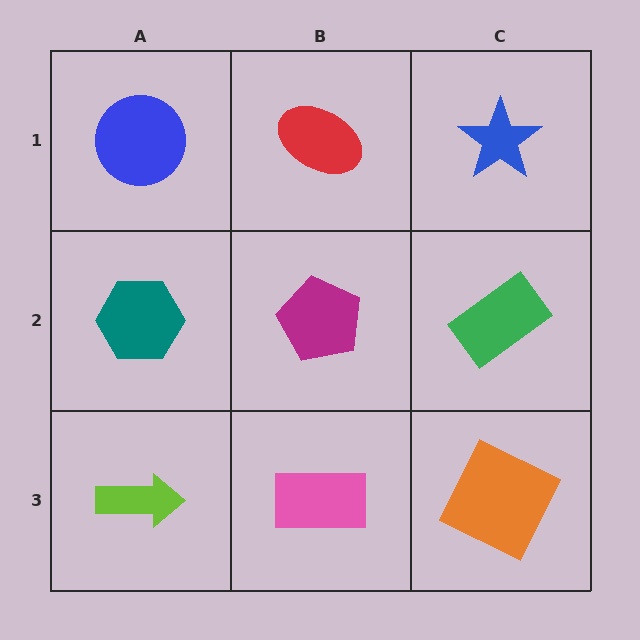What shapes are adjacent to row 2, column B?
A red ellipse (row 1, column B), a pink rectangle (row 3, column B), a teal hexagon (row 2, column A), a green rectangle (row 2, column C).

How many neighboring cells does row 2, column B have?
4.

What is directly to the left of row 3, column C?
A pink rectangle.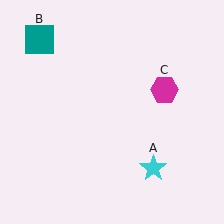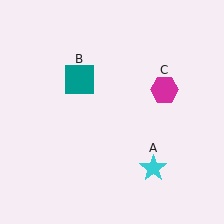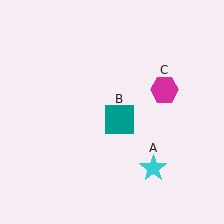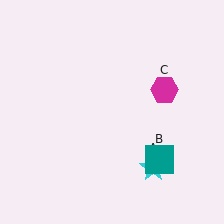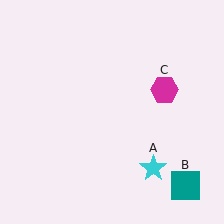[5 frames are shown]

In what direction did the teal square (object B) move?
The teal square (object B) moved down and to the right.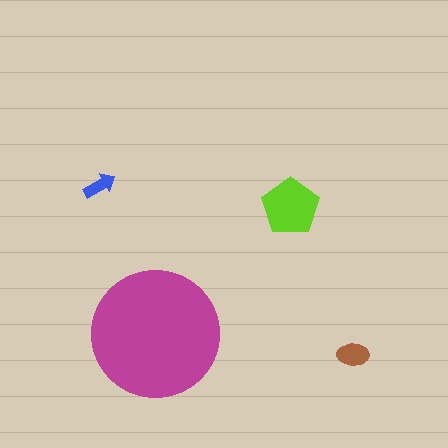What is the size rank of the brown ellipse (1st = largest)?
3rd.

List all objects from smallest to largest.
The blue arrow, the brown ellipse, the lime pentagon, the magenta circle.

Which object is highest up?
The blue arrow is topmost.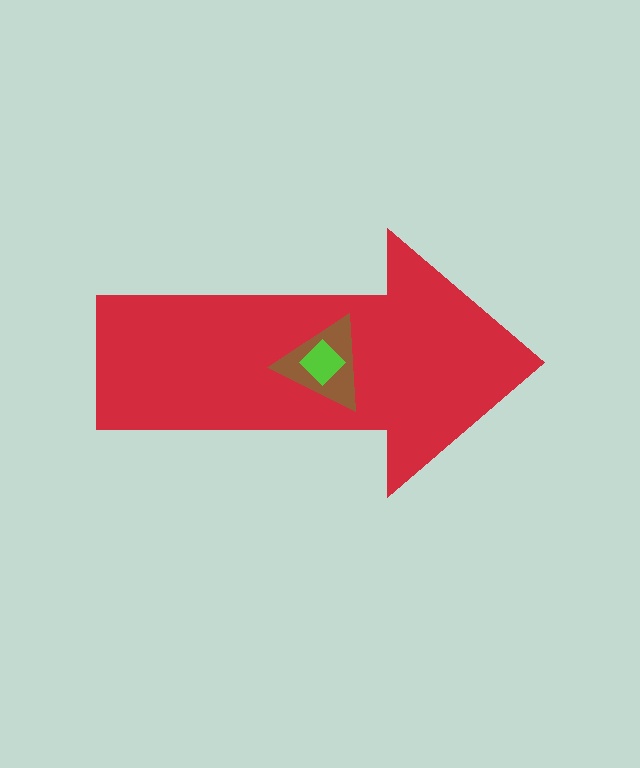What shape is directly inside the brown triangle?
The lime diamond.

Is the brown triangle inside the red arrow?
Yes.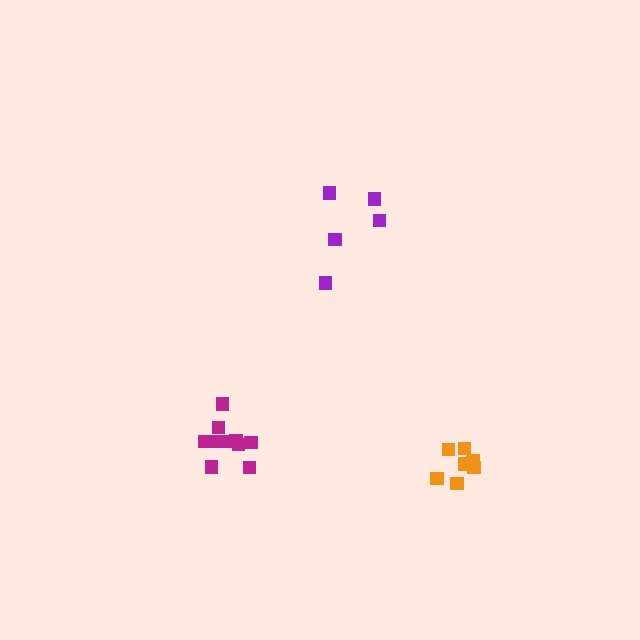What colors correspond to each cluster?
The clusters are colored: magenta, purple, orange.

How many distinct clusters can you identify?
There are 3 distinct clusters.